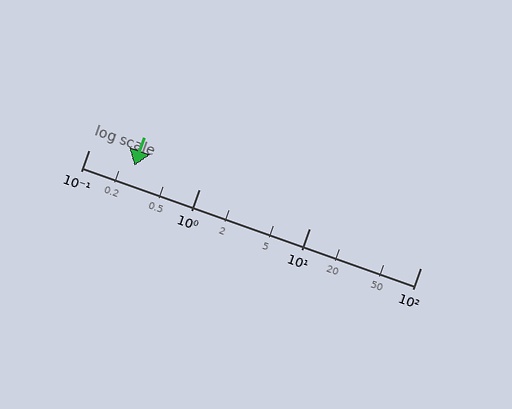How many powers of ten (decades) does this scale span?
The scale spans 3 decades, from 0.1 to 100.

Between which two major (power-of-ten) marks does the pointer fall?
The pointer is between 0.1 and 1.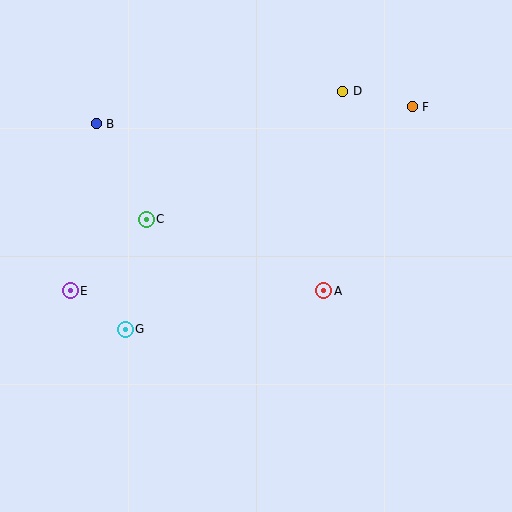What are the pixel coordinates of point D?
Point D is at (343, 91).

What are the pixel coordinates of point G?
Point G is at (125, 329).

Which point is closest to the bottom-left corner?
Point G is closest to the bottom-left corner.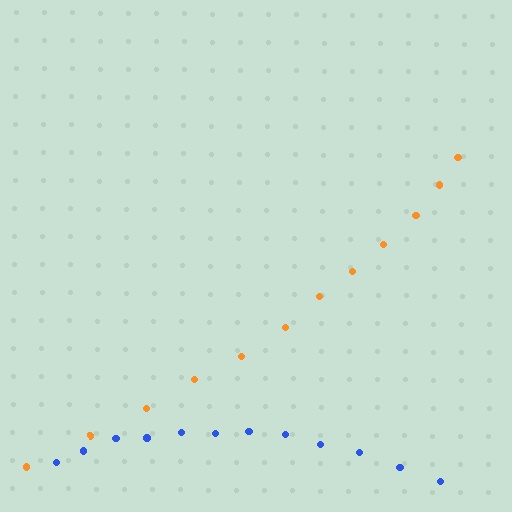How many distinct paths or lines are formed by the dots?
There are 2 distinct paths.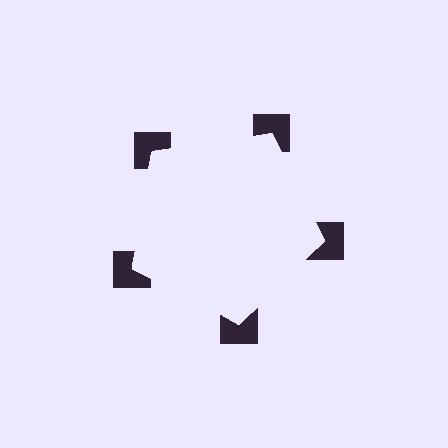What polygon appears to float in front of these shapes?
An illusory pentagon — its edges are inferred from the aligned wedge cuts in the notched squares, not physically drawn.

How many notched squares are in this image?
There are 5 — one at each vertex of the illusory pentagon.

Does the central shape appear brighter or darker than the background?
It typically appears slightly brighter than the background, even though no actual brightness change is drawn.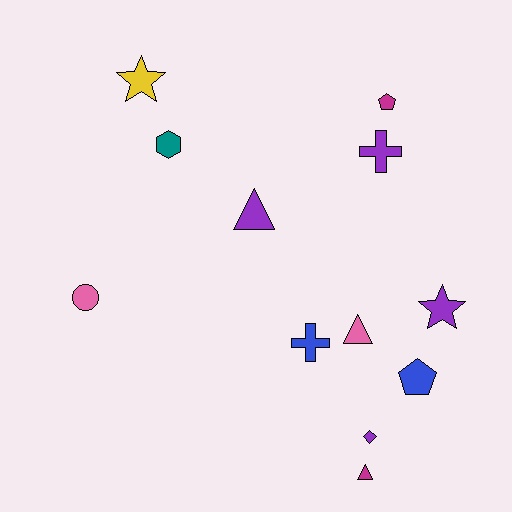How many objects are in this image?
There are 12 objects.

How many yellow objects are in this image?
There is 1 yellow object.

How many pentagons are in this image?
There are 2 pentagons.